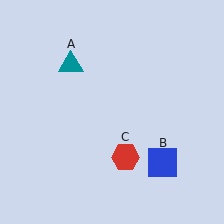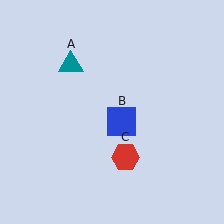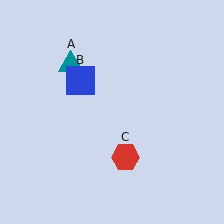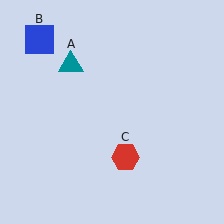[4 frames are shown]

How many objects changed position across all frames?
1 object changed position: blue square (object B).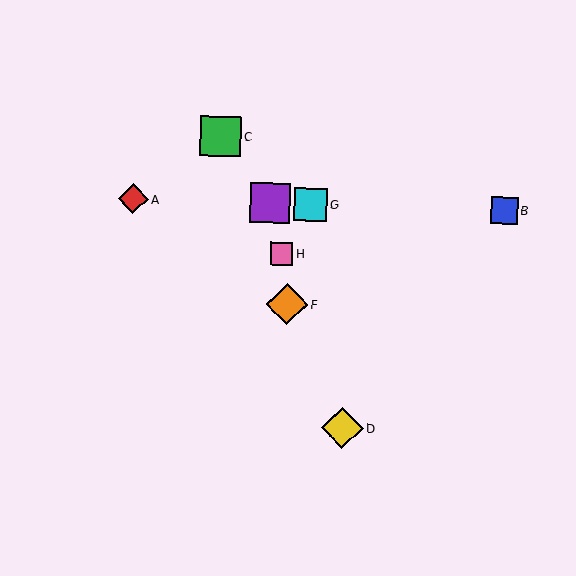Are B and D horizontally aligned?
No, B is at y≈210 and D is at y≈428.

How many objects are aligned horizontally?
4 objects (A, B, E, G) are aligned horizontally.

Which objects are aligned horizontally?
Objects A, B, E, G are aligned horizontally.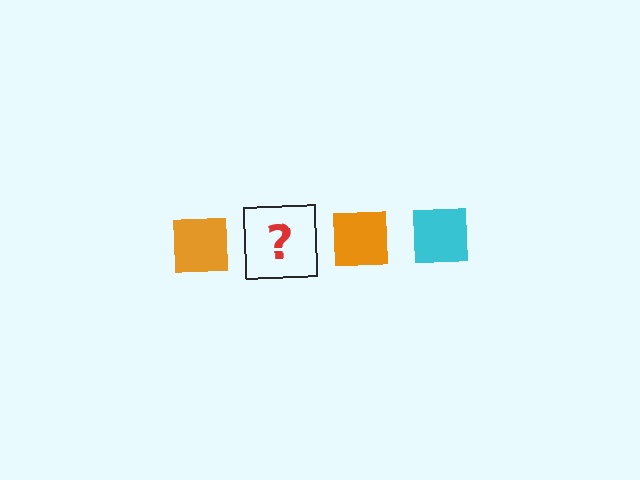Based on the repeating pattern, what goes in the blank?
The blank should be a cyan square.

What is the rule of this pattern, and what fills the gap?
The rule is that the pattern cycles through orange, cyan squares. The gap should be filled with a cyan square.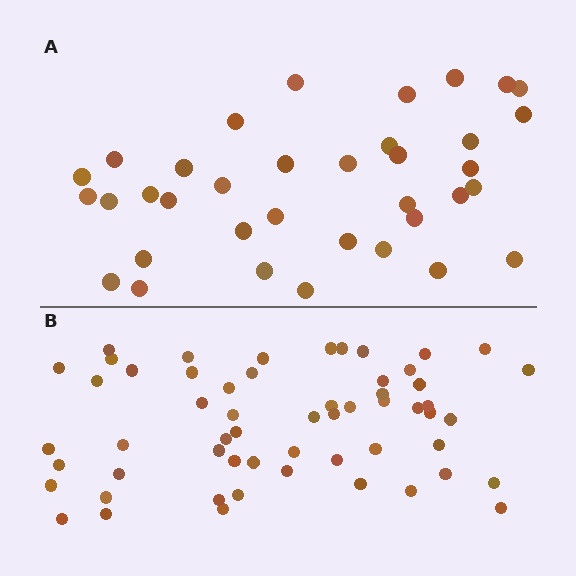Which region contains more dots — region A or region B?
Region B (the bottom region) has more dots.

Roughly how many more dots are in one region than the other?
Region B has approximately 20 more dots than region A.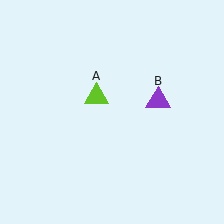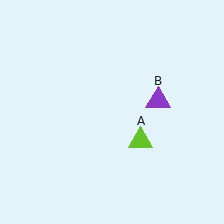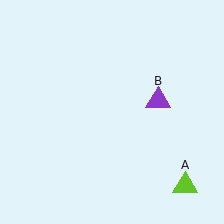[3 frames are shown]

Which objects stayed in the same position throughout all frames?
Purple triangle (object B) remained stationary.